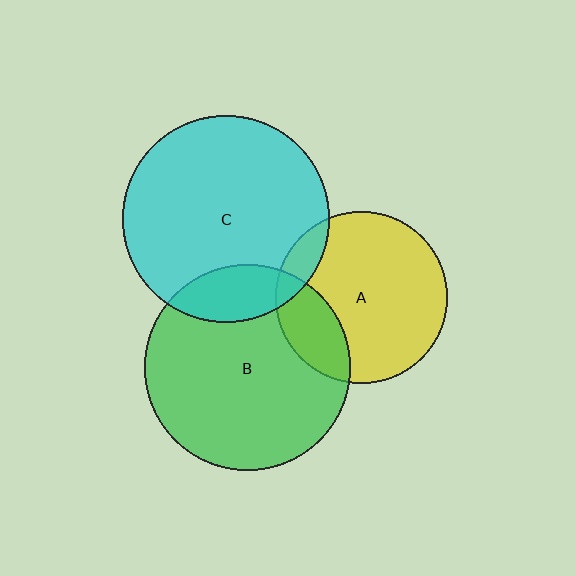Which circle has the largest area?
Circle C (cyan).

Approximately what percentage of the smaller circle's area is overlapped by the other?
Approximately 15%.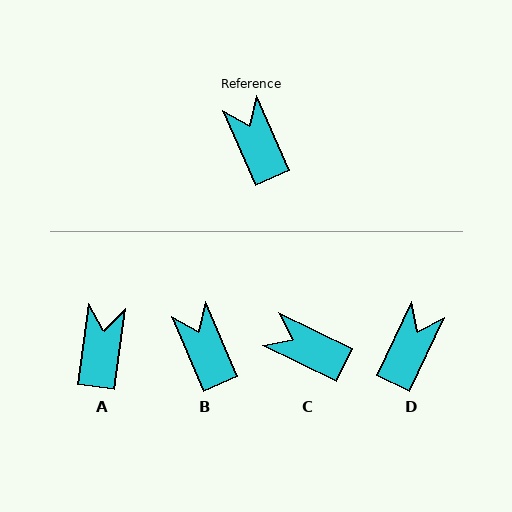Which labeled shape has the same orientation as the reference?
B.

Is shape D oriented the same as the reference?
No, it is off by about 48 degrees.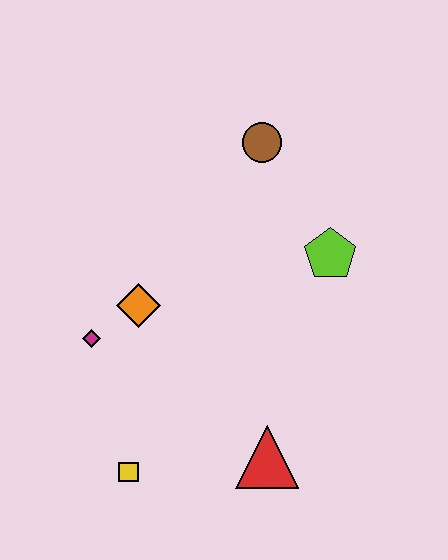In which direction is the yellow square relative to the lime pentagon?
The yellow square is below the lime pentagon.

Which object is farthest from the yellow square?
The brown circle is farthest from the yellow square.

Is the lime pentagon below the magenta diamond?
No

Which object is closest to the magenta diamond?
The orange diamond is closest to the magenta diamond.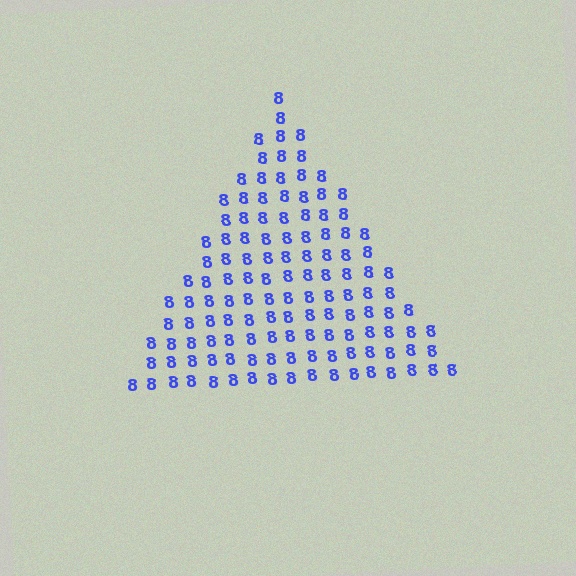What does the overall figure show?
The overall figure shows a triangle.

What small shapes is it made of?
It is made of small digit 8's.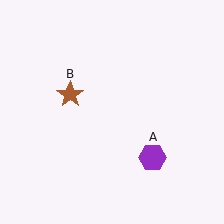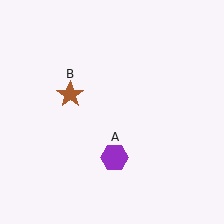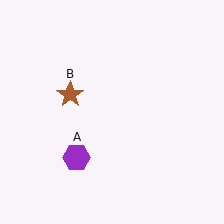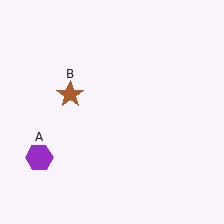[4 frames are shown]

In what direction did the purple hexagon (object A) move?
The purple hexagon (object A) moved left.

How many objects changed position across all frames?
1 object changed position: purple hexagon (object A).